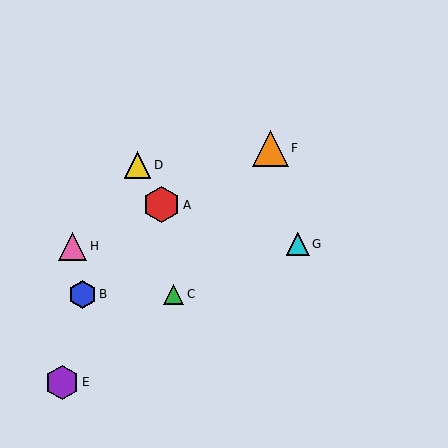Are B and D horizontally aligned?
No, B is at y≈294 and D is at y≈165.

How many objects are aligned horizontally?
2 objects (B, C) are aligned horizontally.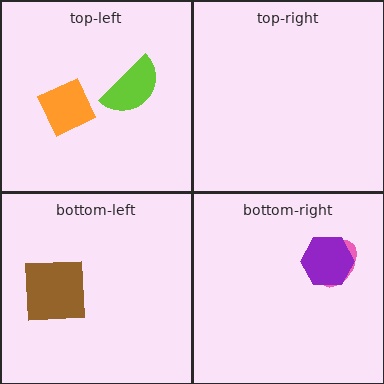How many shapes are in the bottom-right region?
2.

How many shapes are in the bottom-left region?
1.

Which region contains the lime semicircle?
The top-left region.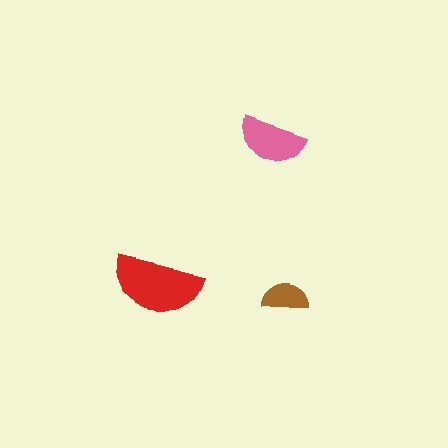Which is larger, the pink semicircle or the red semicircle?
The red one.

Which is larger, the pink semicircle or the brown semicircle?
The pink one.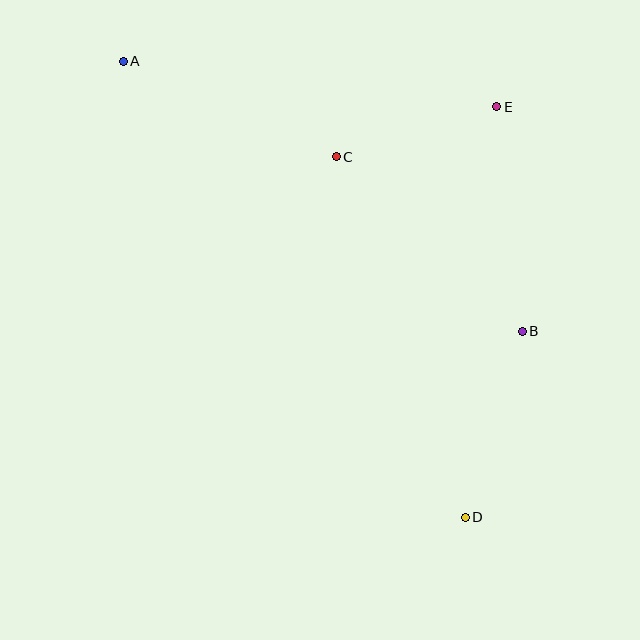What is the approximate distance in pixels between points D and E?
The distance between D and E is approximately 412 pixels.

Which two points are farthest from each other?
Points A and D are farthest from each other.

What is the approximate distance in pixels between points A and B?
The distance between A and B is approximately 482 pixels.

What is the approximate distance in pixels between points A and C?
The distance between A and C is approximately 233 pixels.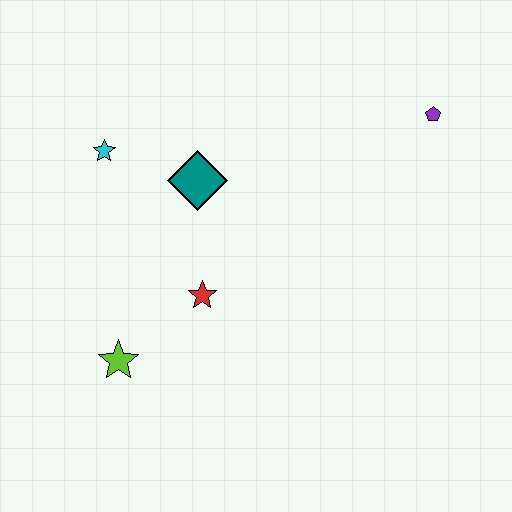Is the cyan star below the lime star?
No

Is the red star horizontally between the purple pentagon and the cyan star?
Yes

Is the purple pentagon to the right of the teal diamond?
Yes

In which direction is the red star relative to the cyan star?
The red star is below the cyan star.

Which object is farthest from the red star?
The purple pentagon is farthest from the red star.